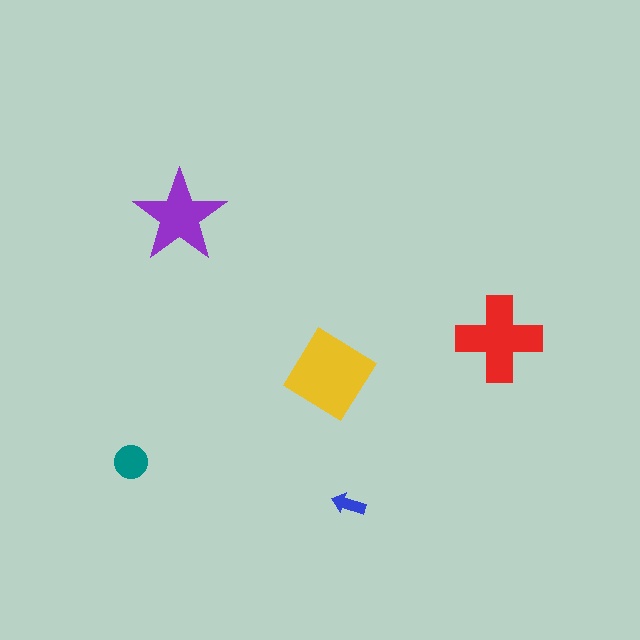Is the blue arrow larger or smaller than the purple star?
Smaller.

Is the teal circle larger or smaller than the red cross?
Smaller.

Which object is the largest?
The yellow diamond.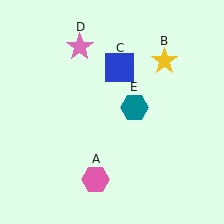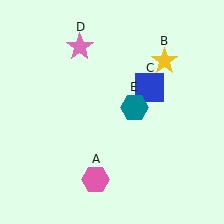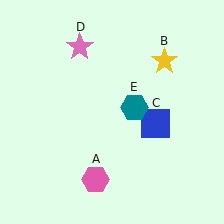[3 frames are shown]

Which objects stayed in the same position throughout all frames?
Pink hexagon (object A) and yellow star (object B) and pink star (object D) and teal hexagon (object E) remained stationary.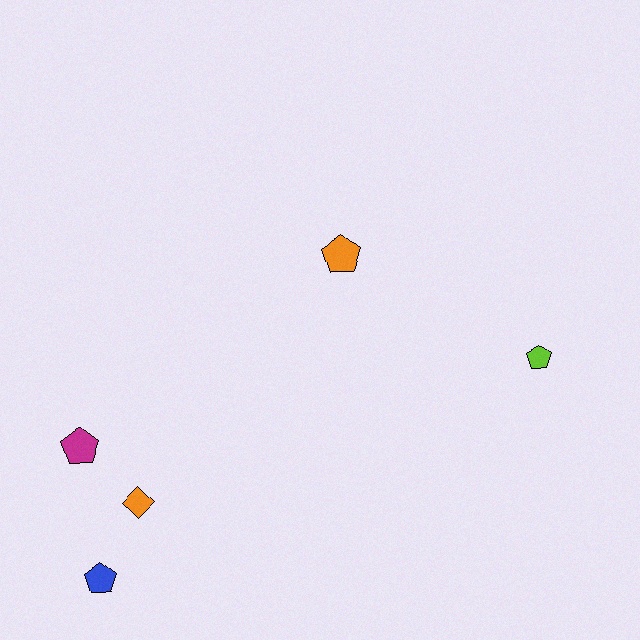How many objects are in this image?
There are 5 objects.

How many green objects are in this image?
There are no green objects.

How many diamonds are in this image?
There is 1 diamond.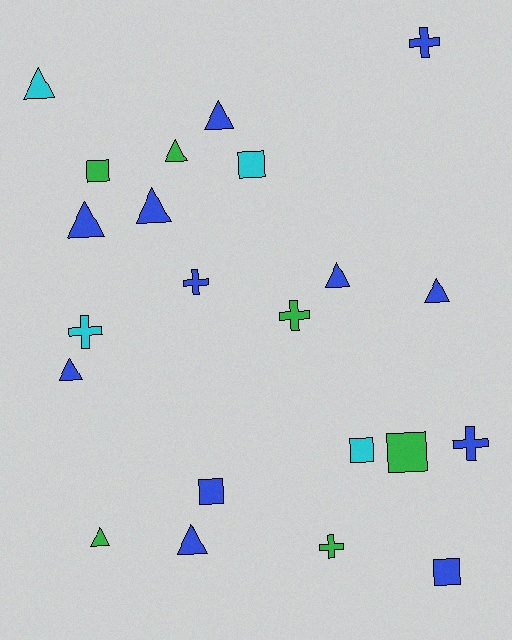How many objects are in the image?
There are 22 objects.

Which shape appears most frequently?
Triangle, with 10 objects.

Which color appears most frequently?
Blue, with 12 objects.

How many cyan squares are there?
There are 2 cyan squares.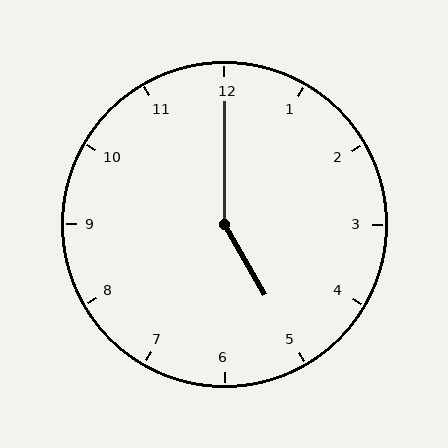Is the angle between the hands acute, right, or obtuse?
It is obtuse.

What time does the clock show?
5:00.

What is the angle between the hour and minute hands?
Approximately 150 degrees.